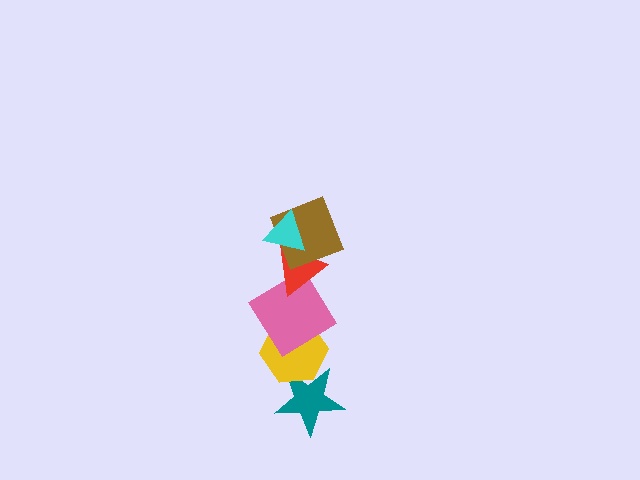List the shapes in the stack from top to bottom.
From top to bottom: the cyan triangle, the brown square, the red triangle, the pink diamond, the yellow hexagon, the teal star.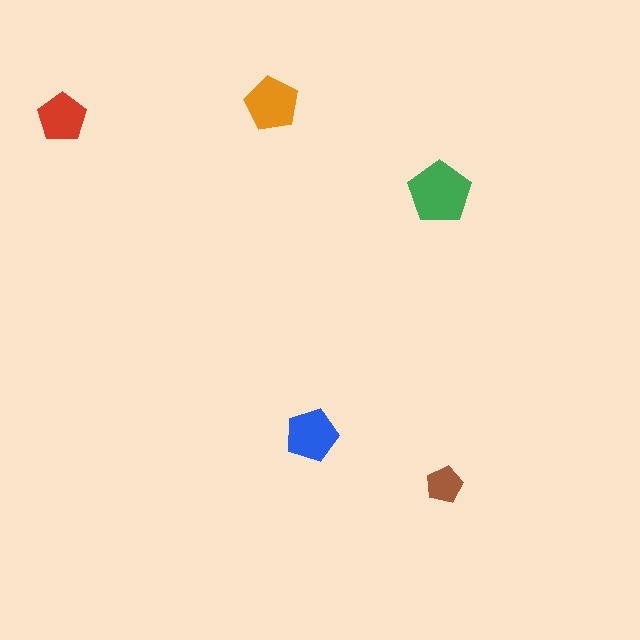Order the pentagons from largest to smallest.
the green one, the orange one, the blue one, the red one, the brown one.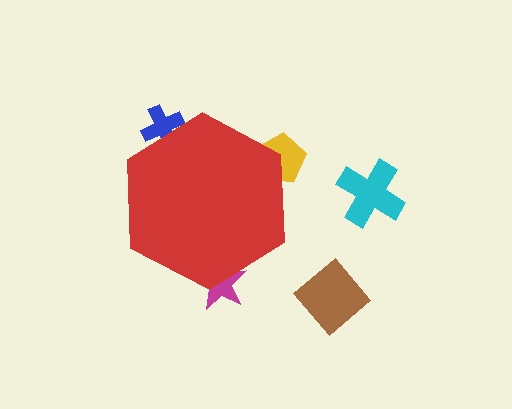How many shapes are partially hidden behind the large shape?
3 shapes are partially hidden.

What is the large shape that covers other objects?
A red hexagon.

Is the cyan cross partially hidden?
No, the cyan cross is fully visible.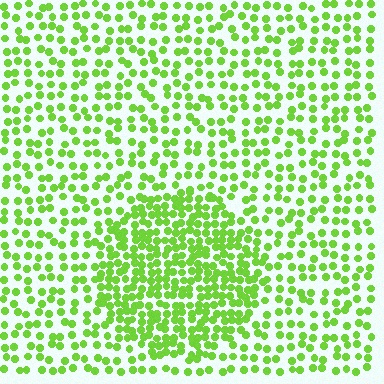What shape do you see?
I see a circle.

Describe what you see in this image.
The image contains small lime elements arranged at two different densities. A circle-shaped region is visible where the elements are more densely packed than the surrounding area.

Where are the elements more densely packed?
The elements are more densely packed inside the circle boundary.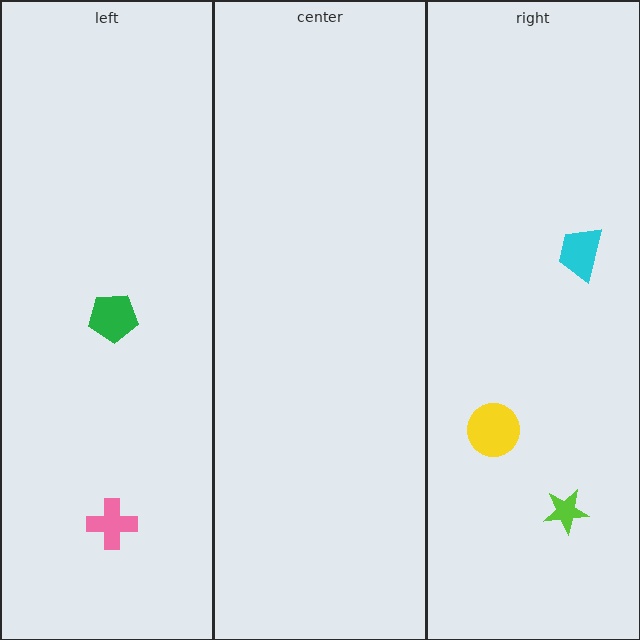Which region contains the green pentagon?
The left region.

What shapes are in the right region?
The yellow circle, the cyan trapezoid, the lime star.